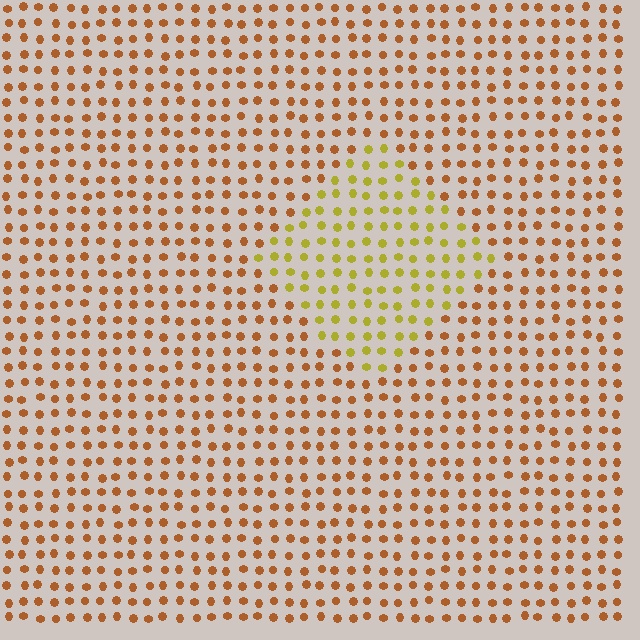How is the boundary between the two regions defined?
The boundary is defined purely by a slight shift in hue (about 37 degrees). Spacing, size, and orientation are identical on both sides.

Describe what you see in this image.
The image is filled with small brown elements in a uniform arrangement. A diamond-shaped region is visible where the elements are tinted to a slightly different hue, forming a subtle color boundary.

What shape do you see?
I see a diamond.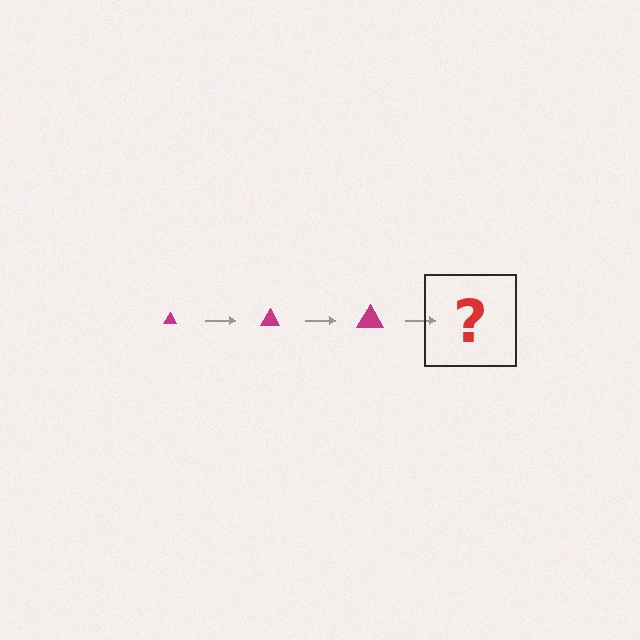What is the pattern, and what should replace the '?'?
The pattern is that the triangle gets progressively larger each step. The '?' should be a magenta triangle, larger than the previous one.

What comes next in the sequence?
The next element should be a magenta triangle, larger than the previous one.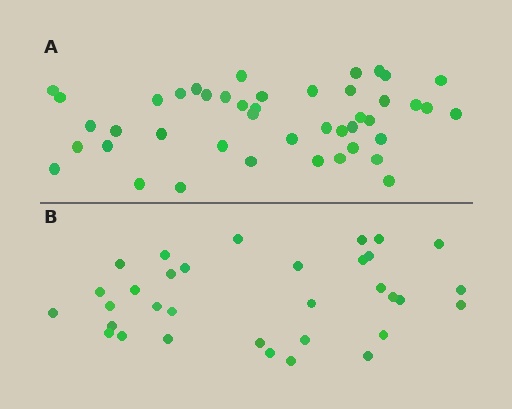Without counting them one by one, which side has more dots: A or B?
Region A (the top region) has more dots.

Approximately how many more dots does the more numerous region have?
Region A has roughly 12 or so more dots than region B.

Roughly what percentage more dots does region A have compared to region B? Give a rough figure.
About 35% more.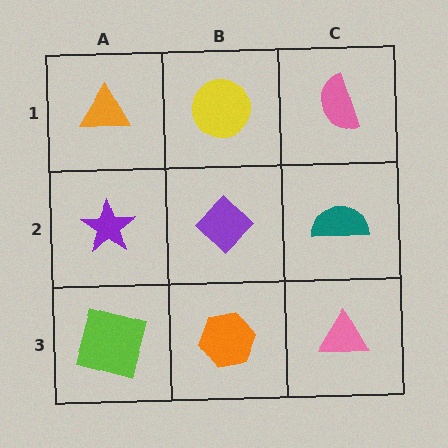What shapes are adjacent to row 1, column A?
A purple star (row 2, column A), a yellow circle (row 1, column B).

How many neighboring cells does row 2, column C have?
3.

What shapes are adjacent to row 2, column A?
An orange triangle (row 1, column A), a lime square (row 3, column A), a purple diamond (row 2, column B).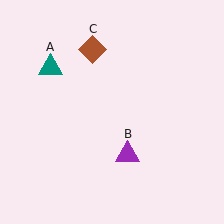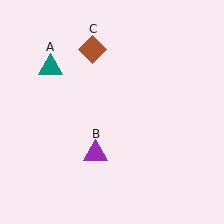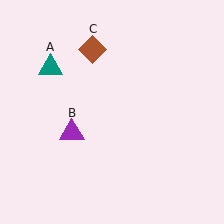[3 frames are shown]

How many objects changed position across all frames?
1 object changed position: purple triangle (object B).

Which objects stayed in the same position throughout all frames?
Teal triangle (object A) and brown diamond (object C) remained stationary.